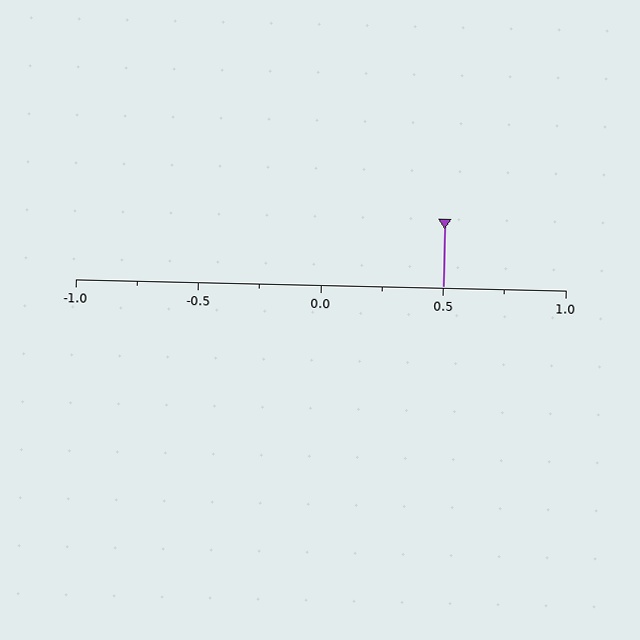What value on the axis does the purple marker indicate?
The marker indicates approximately 0.5.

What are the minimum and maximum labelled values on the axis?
The axis runs from -1.0 to 1.0.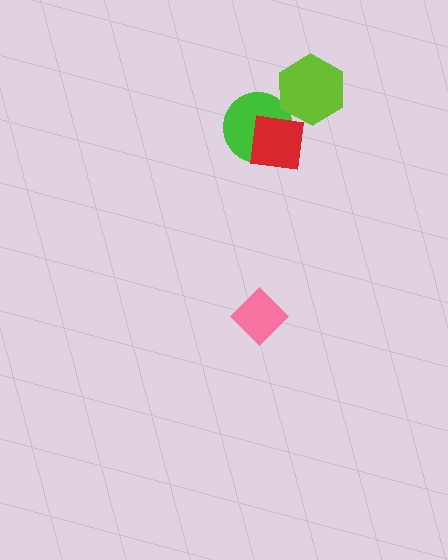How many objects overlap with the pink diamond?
0 objects overlap with the pink diamond.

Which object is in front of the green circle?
The red square is in front of the green circle.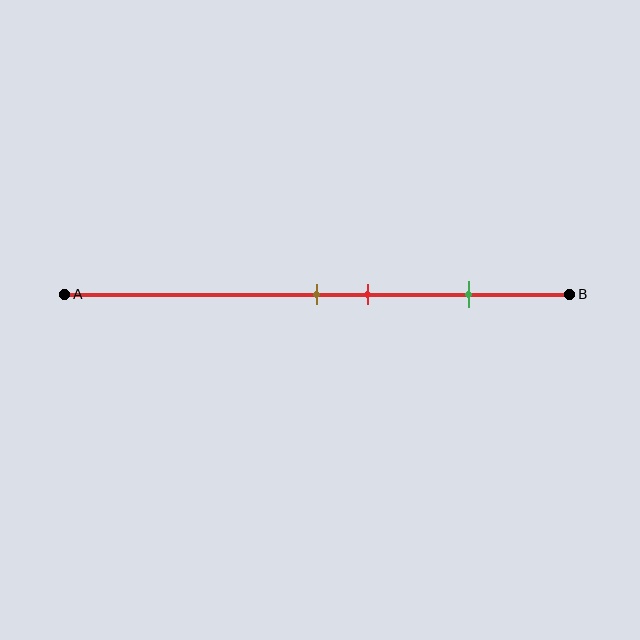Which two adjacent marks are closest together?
The brown and red marks are the closest adjacent pair.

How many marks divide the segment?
There are 3 marks dividing the segment.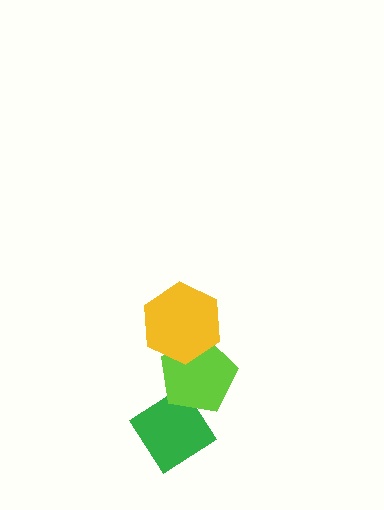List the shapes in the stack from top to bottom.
From top to bottom: the yellow hexagon, the lime pentagon, the green diamond.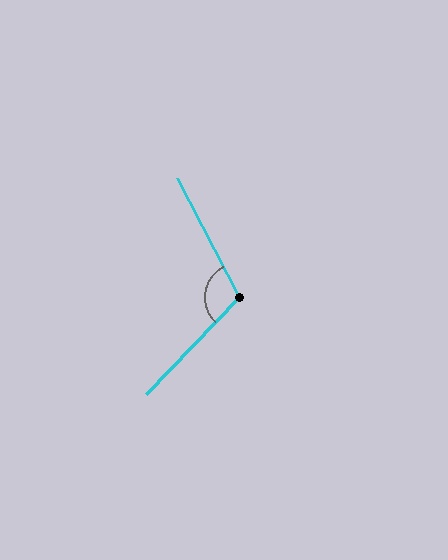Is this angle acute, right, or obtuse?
It is obtuse.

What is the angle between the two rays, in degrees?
Approximately 109 degrees.